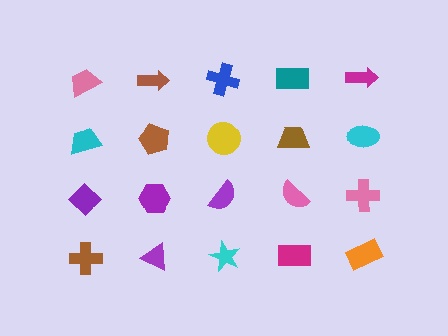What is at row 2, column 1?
A cyan trapezoid.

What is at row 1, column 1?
A pink trapezoid.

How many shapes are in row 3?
5 shapes.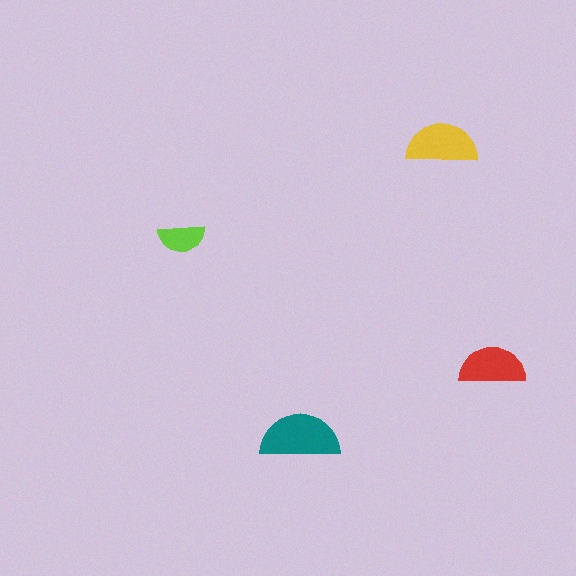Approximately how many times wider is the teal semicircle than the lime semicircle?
About 1.5 times wider.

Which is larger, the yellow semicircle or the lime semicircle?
The yellow one.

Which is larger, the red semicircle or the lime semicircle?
The red one.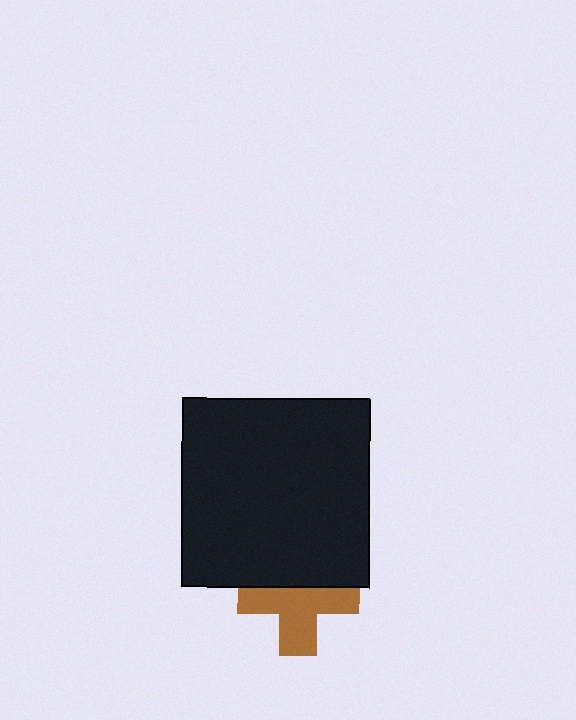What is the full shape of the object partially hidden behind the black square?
The partially hidden object is a brown cross.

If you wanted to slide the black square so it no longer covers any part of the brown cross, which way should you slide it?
Slide it up — that is the most direct way to separate the two shapes.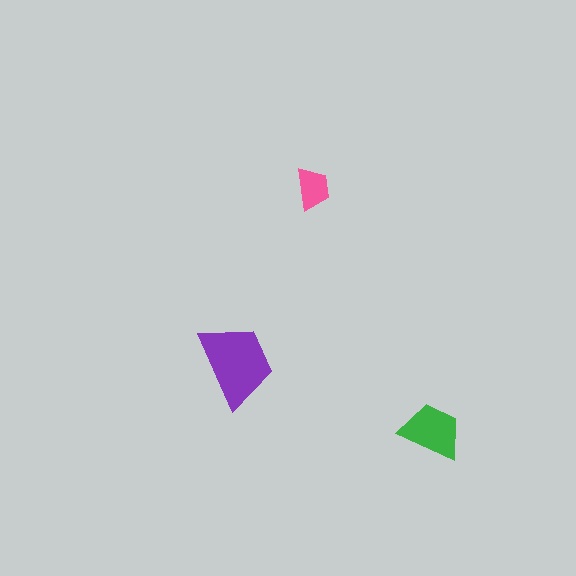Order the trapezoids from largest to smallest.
the purple one, the green one, the pink one.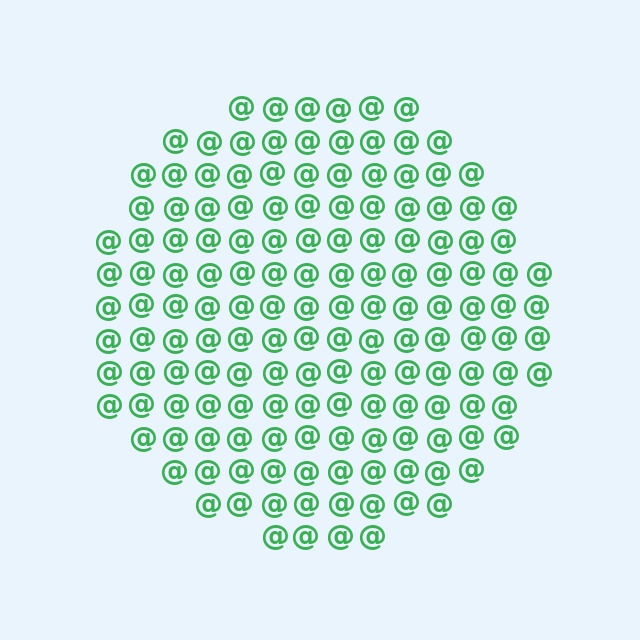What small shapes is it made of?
It is made of small at signs.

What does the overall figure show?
The overall figure shows a circle.